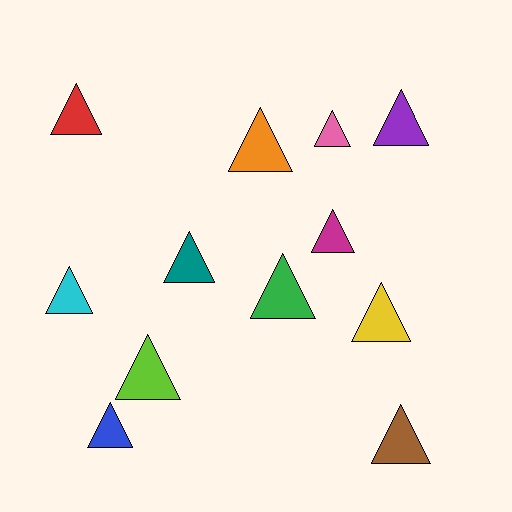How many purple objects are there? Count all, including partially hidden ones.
There is 1 purple object.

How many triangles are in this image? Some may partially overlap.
There are 12 triangles.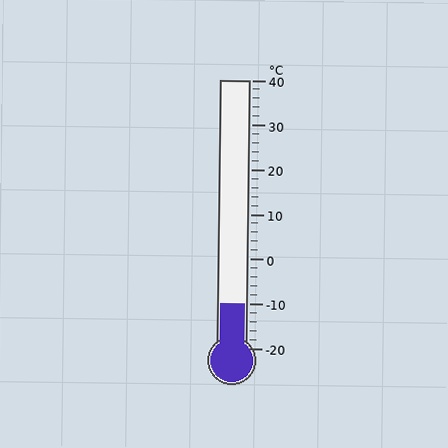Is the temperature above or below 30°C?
The temperature is below 30°C.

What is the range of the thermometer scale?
The thermometer scale ranges from -20°C to 40°C.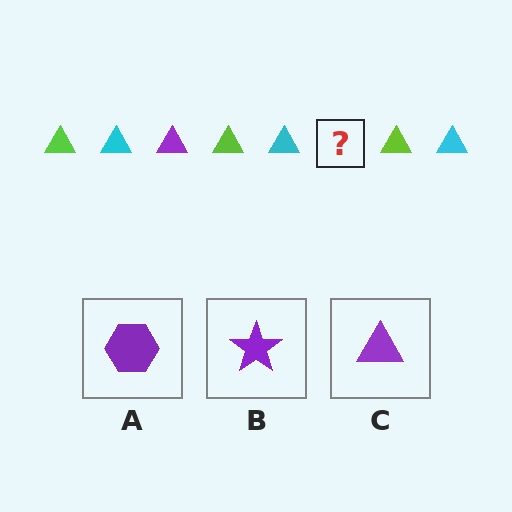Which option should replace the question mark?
Option C.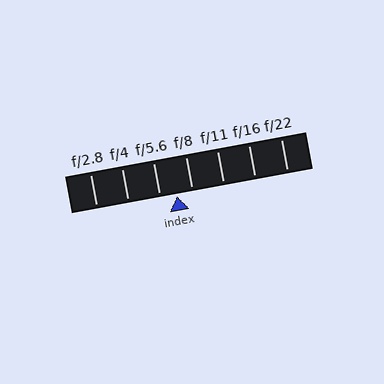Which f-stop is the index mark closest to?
The index mark is closest to f/8.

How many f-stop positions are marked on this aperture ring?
There are 7 f-stop positions marked.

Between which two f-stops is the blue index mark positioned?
The index mark is between f/5.6 and f/8.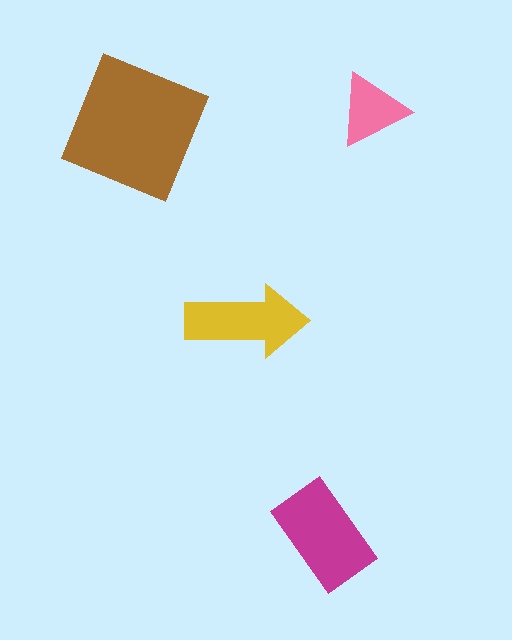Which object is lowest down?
The magenta rectangle is bottommost.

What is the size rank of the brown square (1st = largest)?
1st.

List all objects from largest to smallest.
The brown square, the magenta rectangle, the yellow arrow, the pink triangle.